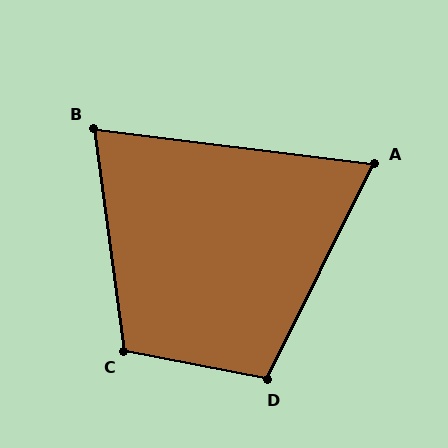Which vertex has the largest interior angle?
C, at approximately 109 degrees.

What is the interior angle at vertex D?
Approximately 105 degrees (obtuse).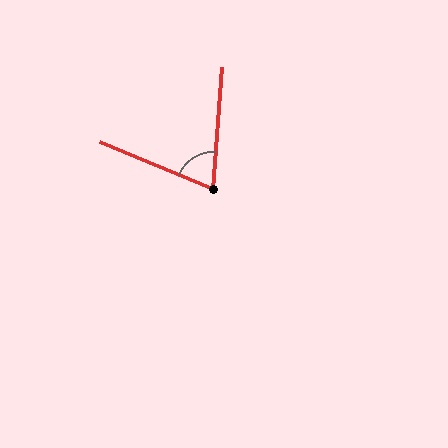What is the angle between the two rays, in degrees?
Approximately 72 degrees.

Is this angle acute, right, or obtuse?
It is acute.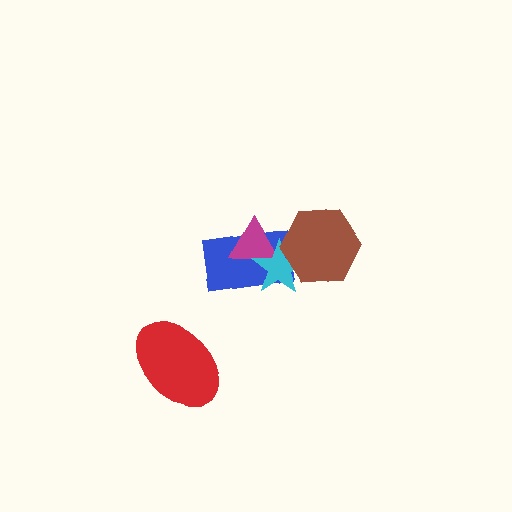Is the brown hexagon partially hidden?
No, no other shape covers it.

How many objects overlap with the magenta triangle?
2 objects overlap with the magenta triangle.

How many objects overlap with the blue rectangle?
3 objects overlap with the blue rectangle.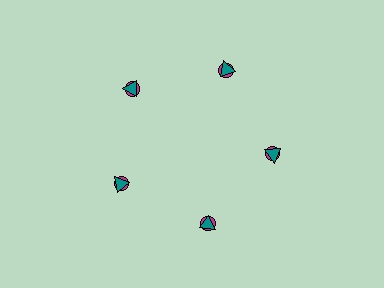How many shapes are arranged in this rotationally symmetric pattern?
There are 10 shapes, arranged in 5 groups of 2.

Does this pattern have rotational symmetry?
Yes, this pattern has 5-fold rotational symmetry. It looks the same after rotating 72 degrees around the center.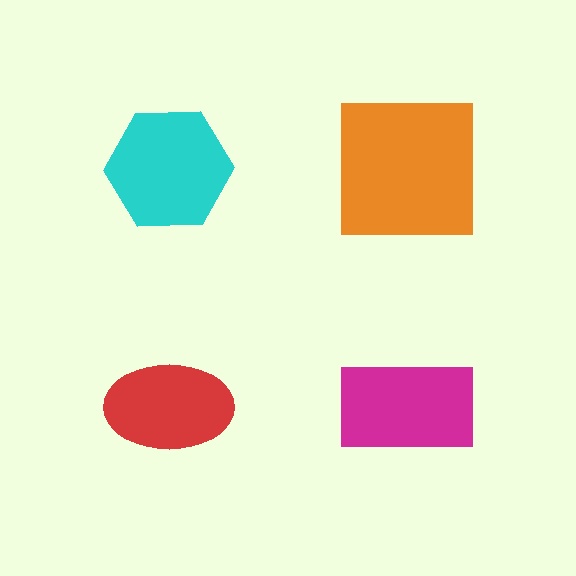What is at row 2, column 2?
A magenta rectangle.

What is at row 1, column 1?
A cyan hexagon.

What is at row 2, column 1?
A red ellipse.